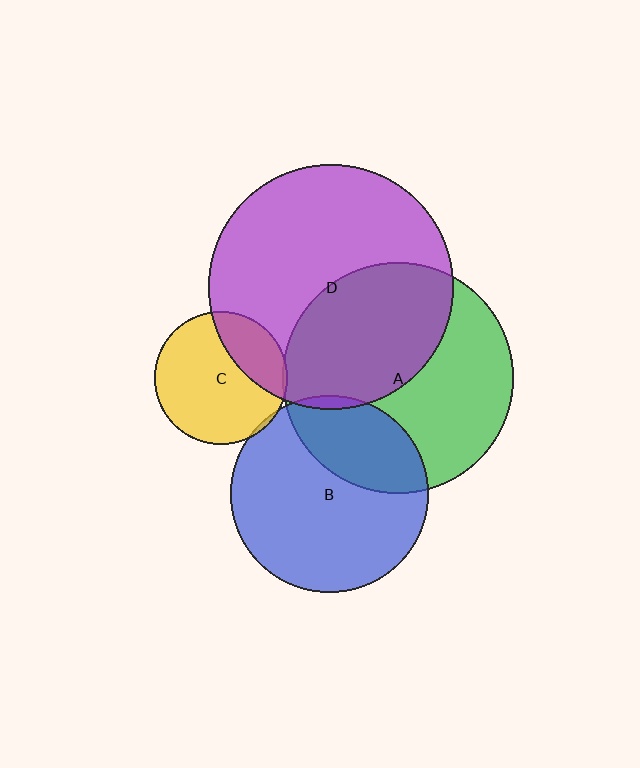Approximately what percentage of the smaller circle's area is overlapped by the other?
Approximately 5%.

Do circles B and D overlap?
Yes.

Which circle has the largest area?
Circle D (purple).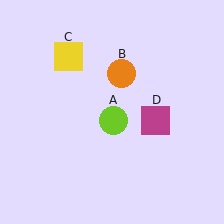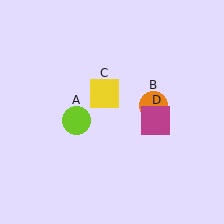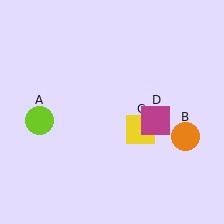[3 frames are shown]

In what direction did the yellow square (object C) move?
The yellow square (object C) moved down and to the right.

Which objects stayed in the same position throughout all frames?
Magenta square (object D) remained stationary.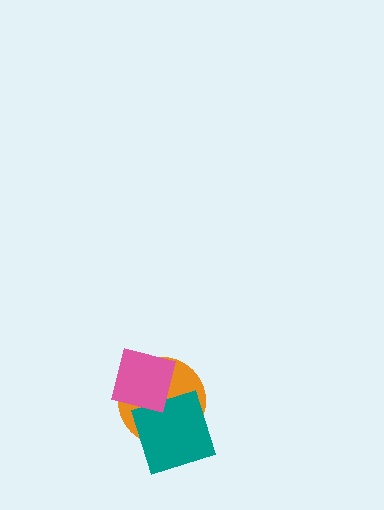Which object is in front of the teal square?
The pink square is in front of the teal square.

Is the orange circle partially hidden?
Yes, it is partially covered by another shape.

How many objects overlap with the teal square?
2 objects overlap with the teal square.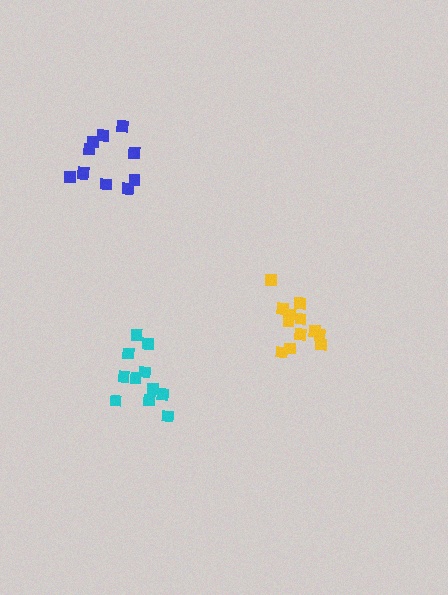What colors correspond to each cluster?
The clusters are colored: blue, yellow, cyan.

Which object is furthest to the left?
The blue cluster is leftmost.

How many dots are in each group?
Group 1: 11 dots, Group 2: 12 dots, Group 3: 11 dots (34 total).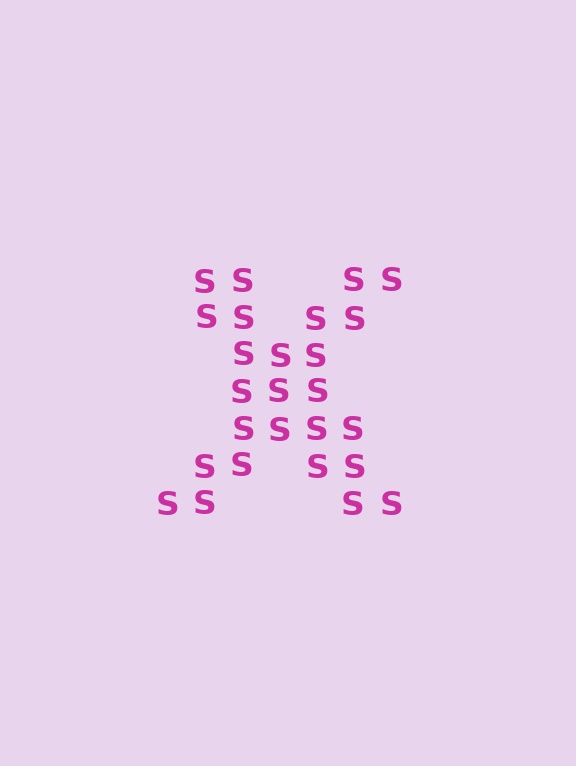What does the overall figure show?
The overall figure shows the letter X.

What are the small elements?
The small elements are letter S's.